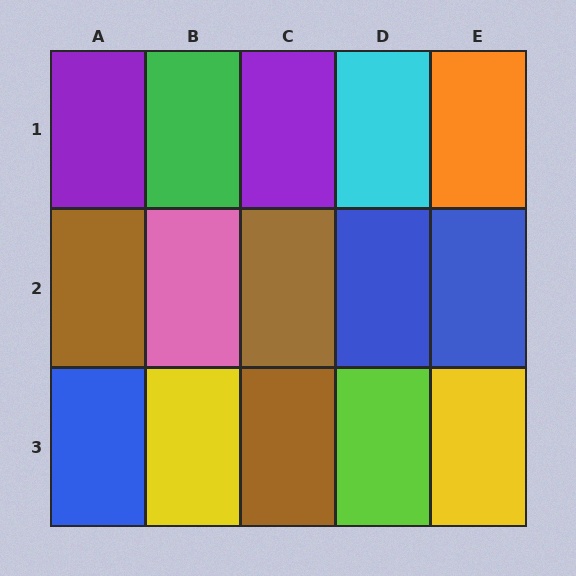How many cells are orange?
1 cell is orange.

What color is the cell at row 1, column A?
Purple.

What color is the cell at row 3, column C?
Brown.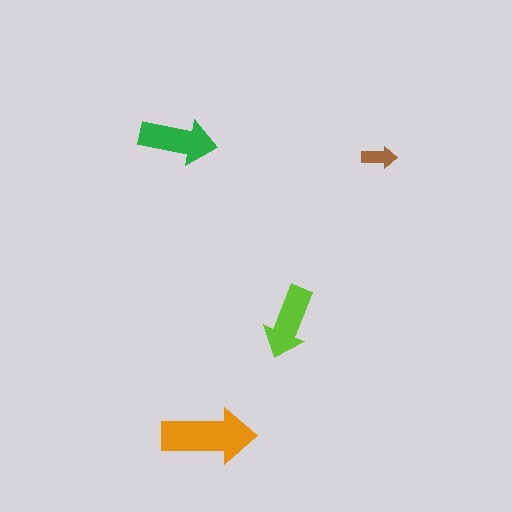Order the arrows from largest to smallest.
the orange one, the green one, the lime one, the brown one.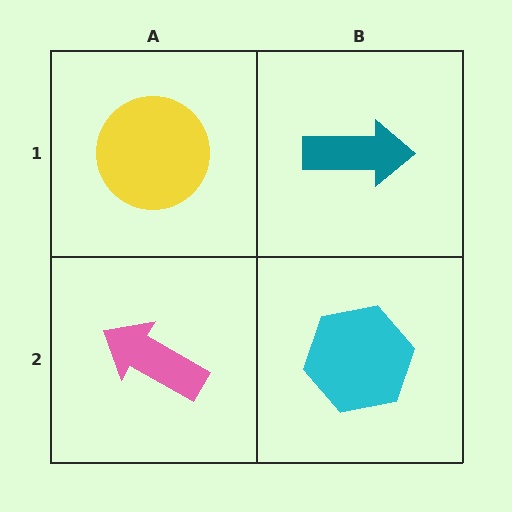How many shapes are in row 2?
2 shapes.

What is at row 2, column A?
A pink arrow.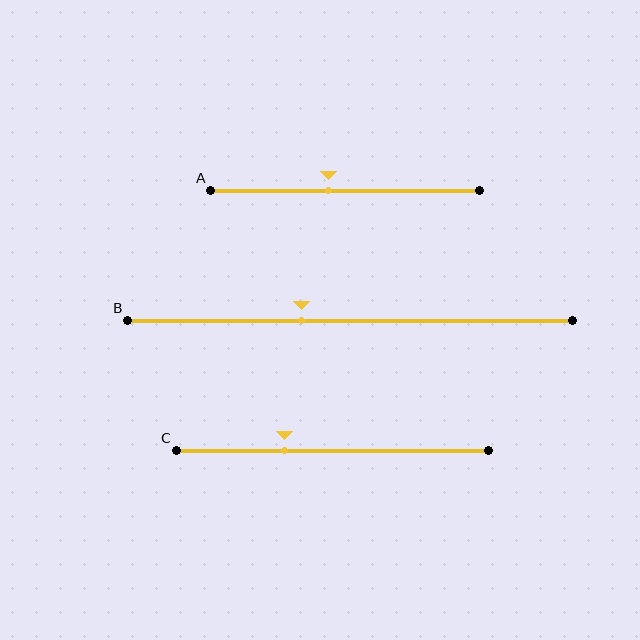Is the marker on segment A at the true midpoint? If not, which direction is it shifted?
No, the marker on segment A is shifted to the left by about 6% of the segment length.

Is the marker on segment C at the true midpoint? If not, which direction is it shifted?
No, the marker on segment C is shifted to the left by about 15% of the segment length.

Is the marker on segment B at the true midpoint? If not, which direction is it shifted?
No, the marker on segment B is shifted to the left by about 11% of the segment length.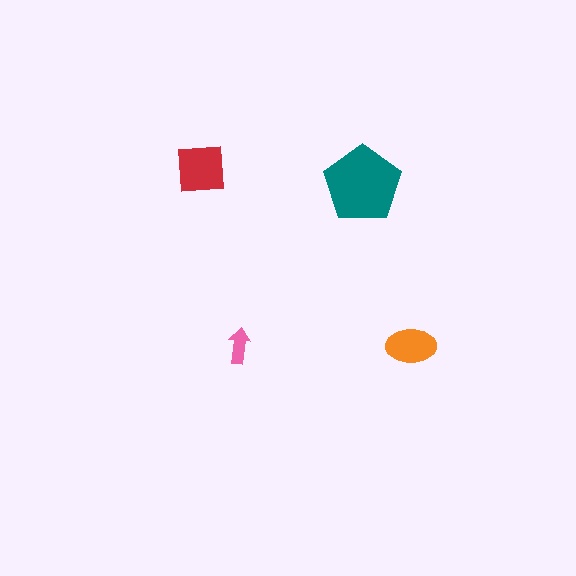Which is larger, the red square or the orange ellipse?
The red square.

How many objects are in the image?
There are 4 objects in the image.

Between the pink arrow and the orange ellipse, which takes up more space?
The orange ellipse.